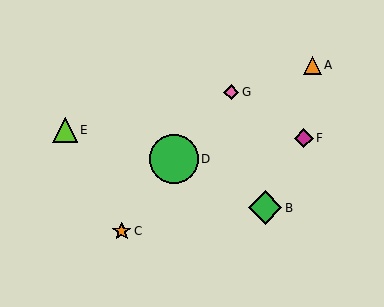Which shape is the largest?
The green circle (labeled D) is the largest.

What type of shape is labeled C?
Shape C is an orange star.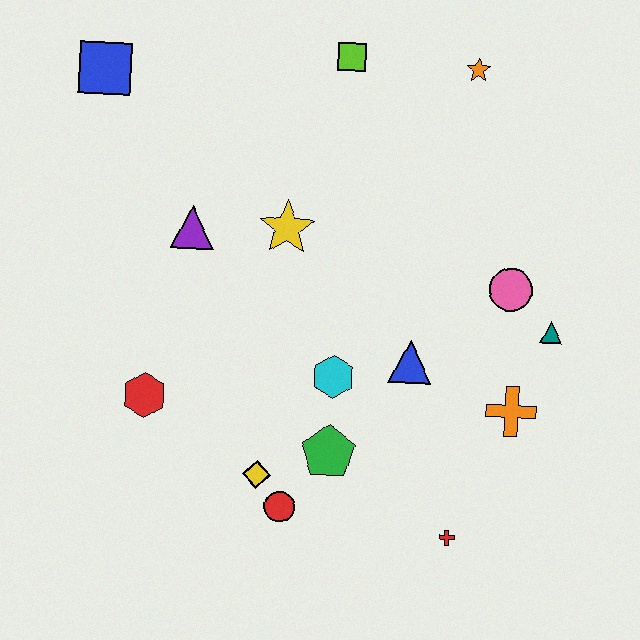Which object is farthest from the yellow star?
The red cross is farthest from the yellow star.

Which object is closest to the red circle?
The yellow diamond is closest to the red circle.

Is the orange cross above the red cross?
Yes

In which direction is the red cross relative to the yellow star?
The red cross is below the yellow star.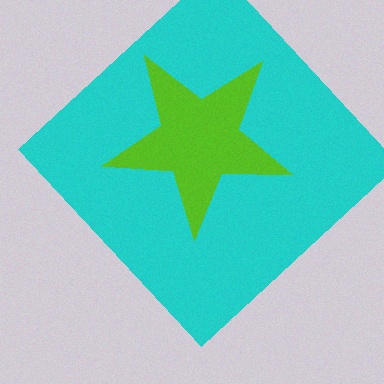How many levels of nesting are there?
2.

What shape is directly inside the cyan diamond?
The lime star.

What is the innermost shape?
The lime star.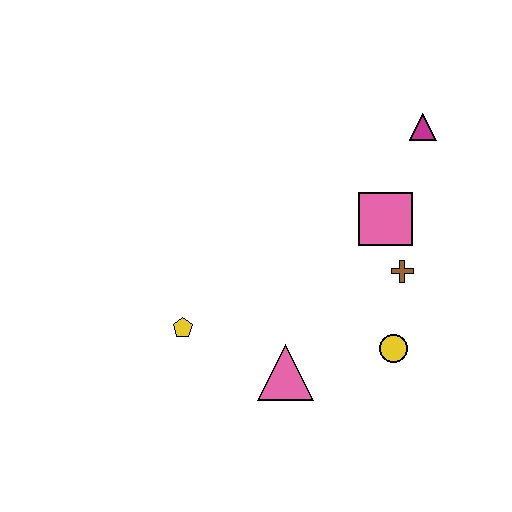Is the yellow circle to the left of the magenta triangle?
Yes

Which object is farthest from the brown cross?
The yellow pentagon is farthest from the brown cross.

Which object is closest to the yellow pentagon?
The pink triangle is closest to the yellow pentagon.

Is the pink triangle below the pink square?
Yes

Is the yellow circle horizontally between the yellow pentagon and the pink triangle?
No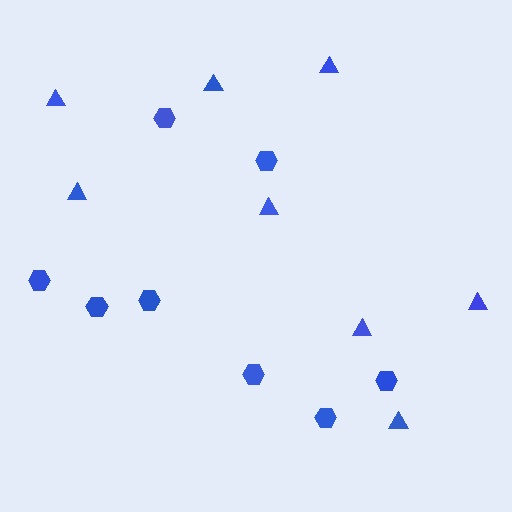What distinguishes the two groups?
There are 2 groups: one group of triangles (8) and one group of hexagons (8).